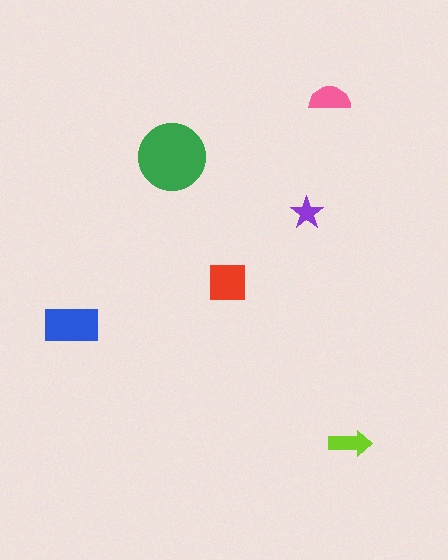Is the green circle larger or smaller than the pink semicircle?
Larger.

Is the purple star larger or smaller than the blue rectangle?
Smaller.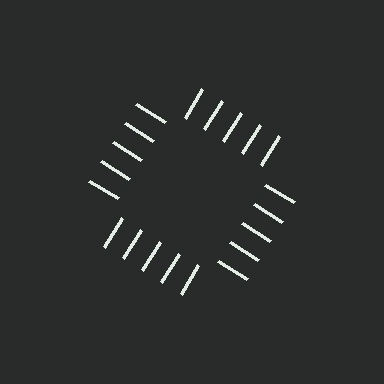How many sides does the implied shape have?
4 sides — the line-ends trace a square.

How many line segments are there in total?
20 — 5 along each of the 4 edges.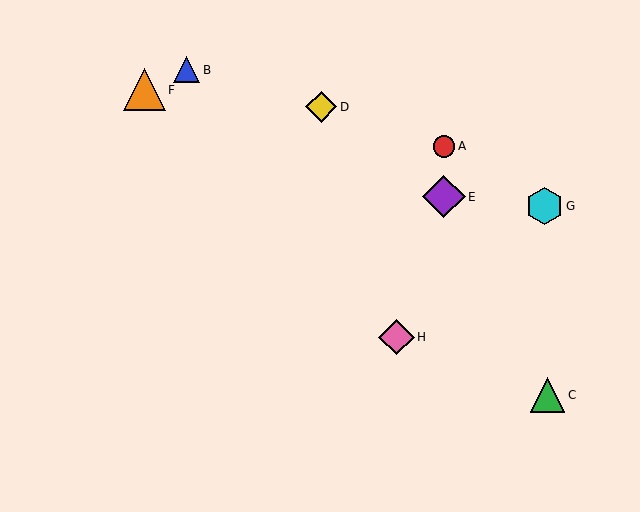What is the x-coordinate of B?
Object B is at x≈187.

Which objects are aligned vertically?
Objects A, E are aligned vertically.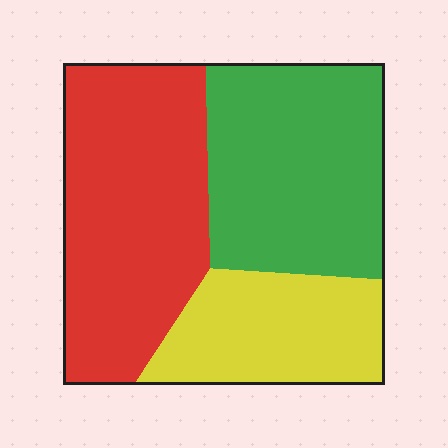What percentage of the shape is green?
Green covers around 35% of the shape.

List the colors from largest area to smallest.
From largest to smallest: red, green, yellow.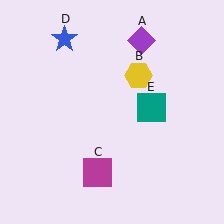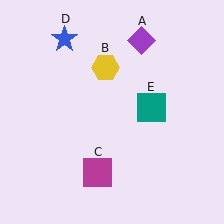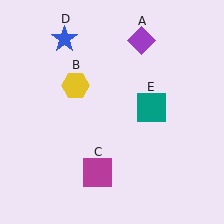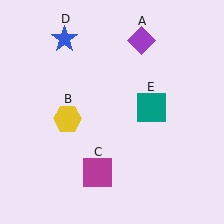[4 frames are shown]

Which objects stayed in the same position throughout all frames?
Purple diamond (object A) and magenta square (object C) and blue star (object D) and teal square (object E) remained stationary.